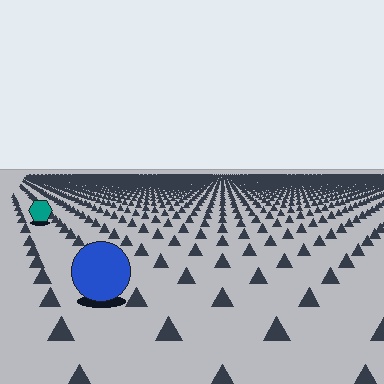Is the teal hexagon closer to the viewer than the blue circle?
No. The blue circle is closer — you can tell from the texture gradient: the ground texture is coarser near it.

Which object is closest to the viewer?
The blue circle is closest. The texture marks near it are larger and more spread out.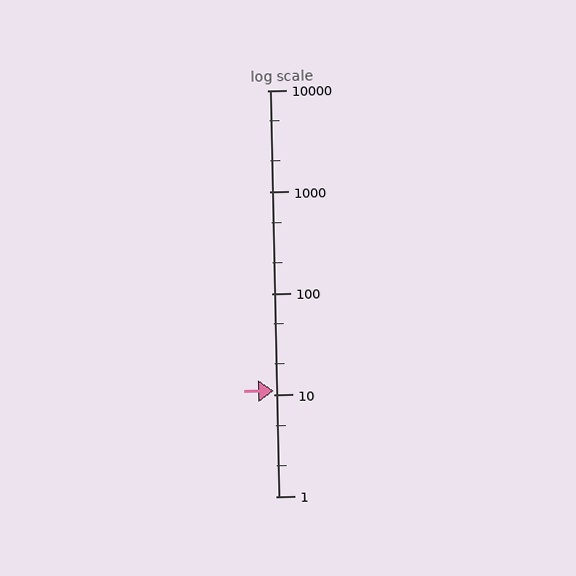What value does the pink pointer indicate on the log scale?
The pointer indicates approximately 11.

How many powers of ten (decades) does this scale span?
The scale spans 4 decades, from 1 to 10000.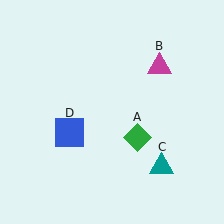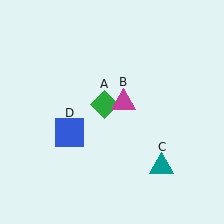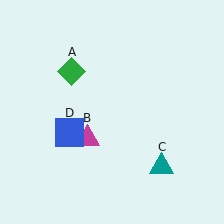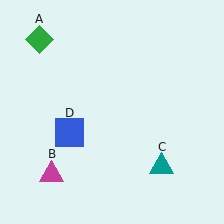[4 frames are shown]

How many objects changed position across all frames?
2 objects changed position: green diamond (object A), magenta triangle (object B).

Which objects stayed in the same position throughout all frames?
Teal triangle (object C) and blue square (object D) remained stationary.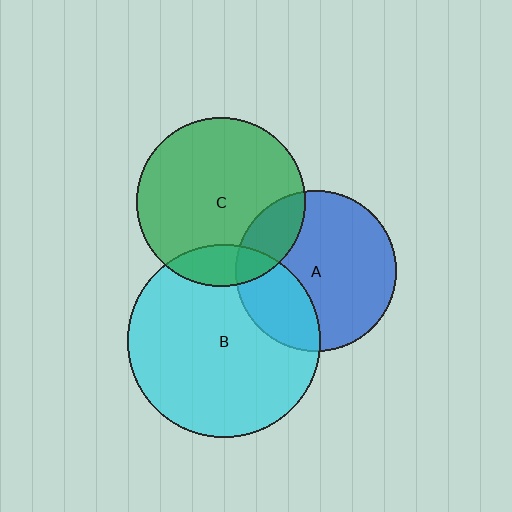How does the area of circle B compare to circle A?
Approximately 1.4 times.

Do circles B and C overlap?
Yes.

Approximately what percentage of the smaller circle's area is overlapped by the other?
Approximately 15%.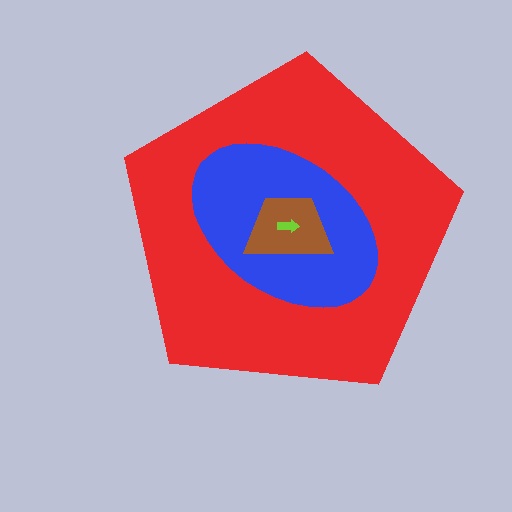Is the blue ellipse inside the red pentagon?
Yes.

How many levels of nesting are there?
4.